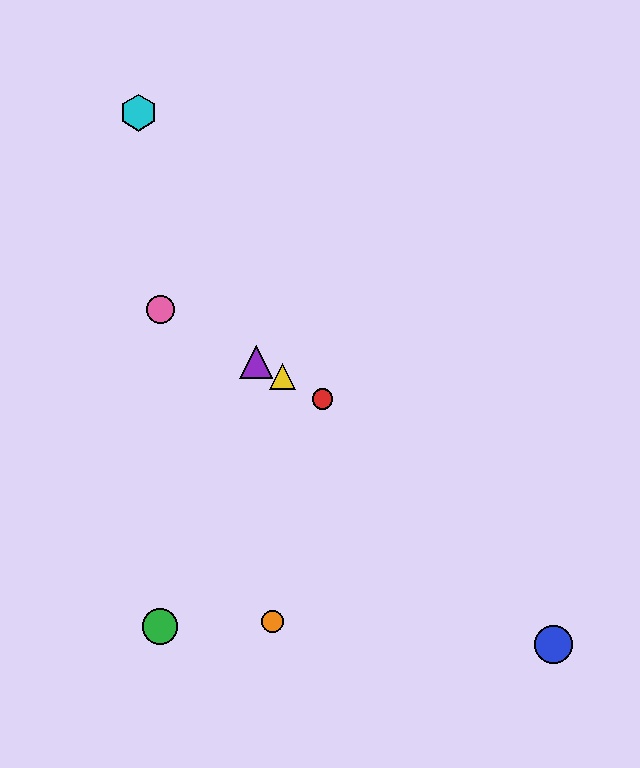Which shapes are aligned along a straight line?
The red circle, the yellow triangle, the purple triangle, the pink circle are aligned along a straight line.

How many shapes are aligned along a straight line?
4 shapes (the red circle, the yellow triangle, the purple triangle, the pink circle) are aligned along a straight line.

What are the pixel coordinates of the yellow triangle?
The yellow triangle is at (282, 377).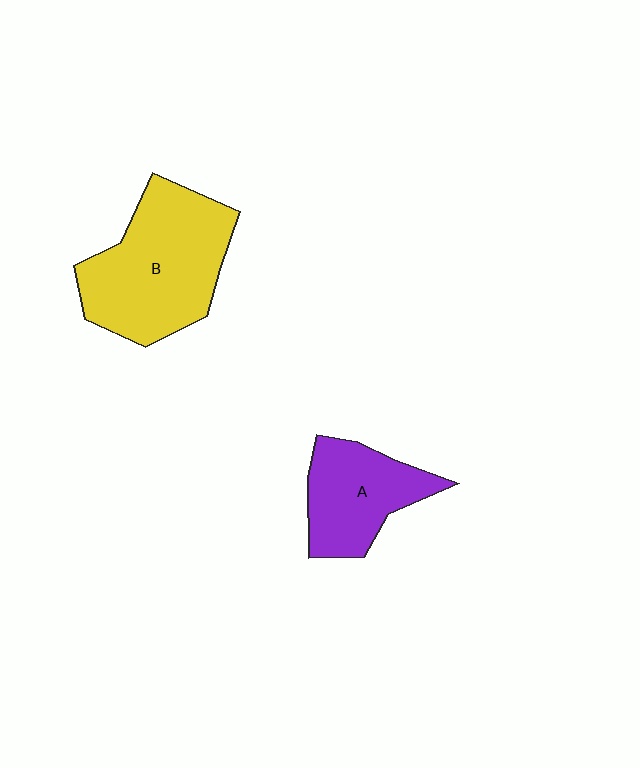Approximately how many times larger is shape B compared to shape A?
Approximately 1.6 times.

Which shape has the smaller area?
Shape A (purple).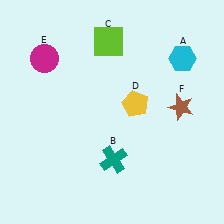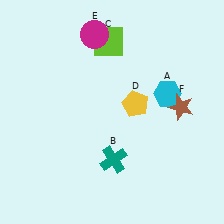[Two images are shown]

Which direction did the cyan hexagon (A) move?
The cyan hexagon (A) moved down.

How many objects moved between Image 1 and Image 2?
2 objects moved between the two images.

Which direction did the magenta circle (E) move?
The magenta circle (E) moved right.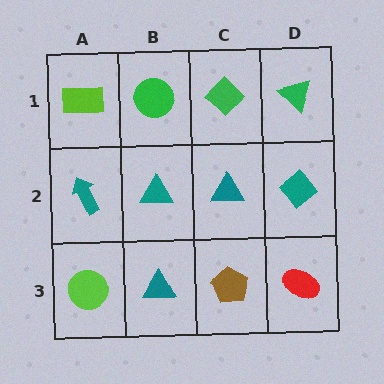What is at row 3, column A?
A lime circle.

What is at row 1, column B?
A green circle.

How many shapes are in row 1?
4 shapes.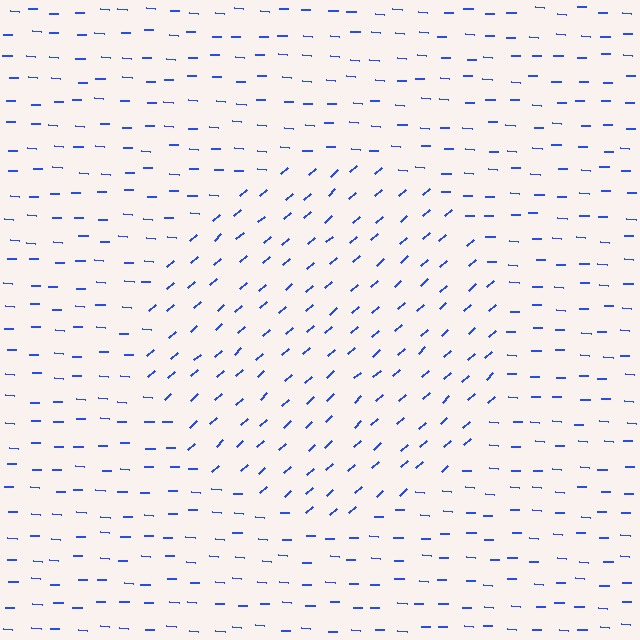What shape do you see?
I see a circle.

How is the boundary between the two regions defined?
The boundary is defined purely by a change in line orientation (approximately 45 degrees difference). All lines are the same color and thickness.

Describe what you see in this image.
The image is filled with small blue line segments. A circle region in the image has lines oriented differently from the surrounding lines, creating a visible texture boundary.